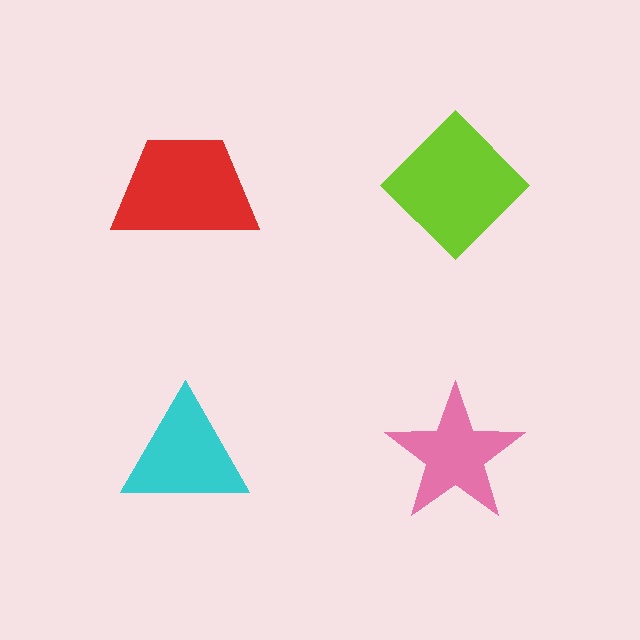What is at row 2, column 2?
A pink star.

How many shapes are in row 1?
2 shapes.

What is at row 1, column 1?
A red trapezoid.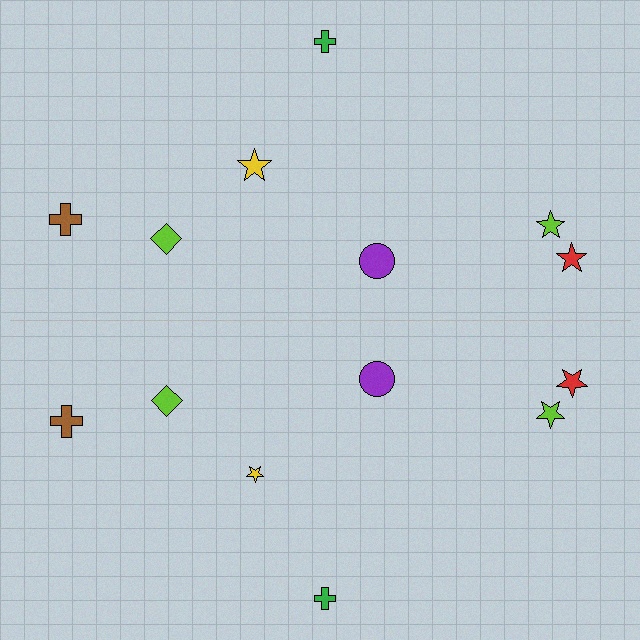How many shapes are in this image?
There are 14 shapes in this image.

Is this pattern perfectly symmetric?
No, the pattern is not perfectly symmetric. The yellow star on the bottom side has a different size than its mirror counterpart.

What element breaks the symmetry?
The yellow star on the bottom side has a different size than its mirror counterpart.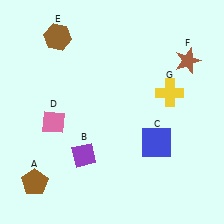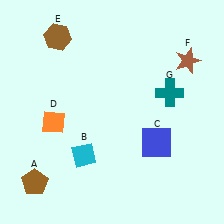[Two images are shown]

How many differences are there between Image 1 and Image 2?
There are 3 differences between the two images.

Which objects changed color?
B changed from purple to cyan. D changed from pink to orange. G changed from yellow to teal.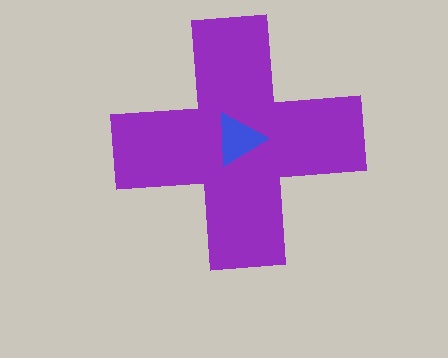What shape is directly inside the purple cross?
The blue triangle.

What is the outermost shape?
The purple cross.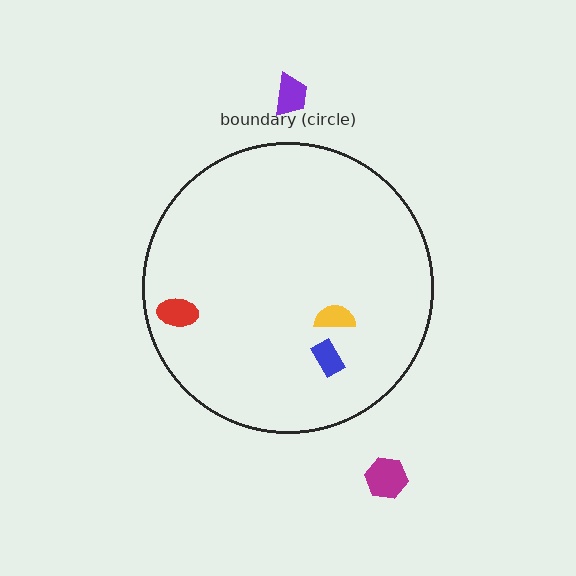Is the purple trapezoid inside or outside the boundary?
Outside.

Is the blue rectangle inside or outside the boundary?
Inside.